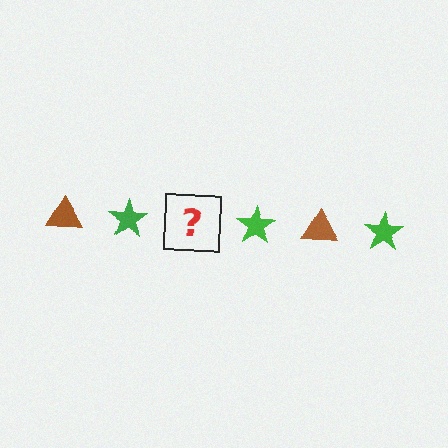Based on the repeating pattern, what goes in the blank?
The blank should be a brown triangle.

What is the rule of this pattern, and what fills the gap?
The rule is that the pattern alternates between brown triangle and green star. The gap should be filled with a brown triangle.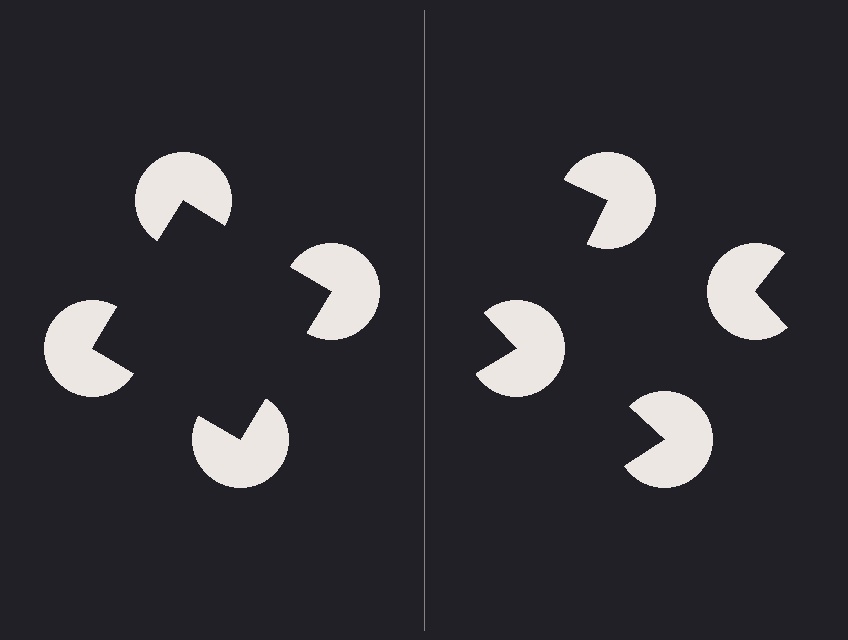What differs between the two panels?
The pac-man discs are positioned identically on both sides; only the wedge orientations differ. On the left they align to a square; on the right they are misaligned.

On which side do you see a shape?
An illusory square appears on the left side. On the right side the wedge cuts are rotated, so no coherent shape forms.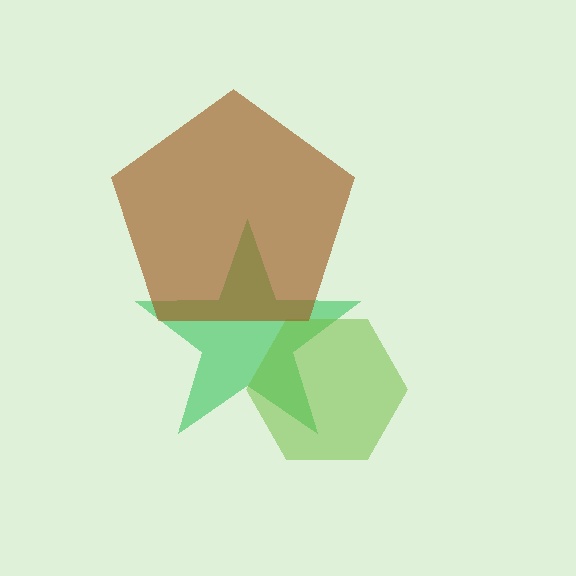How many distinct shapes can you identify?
There are 3 distinct shapes: a green star, a lime hexagon, a brown pentagon.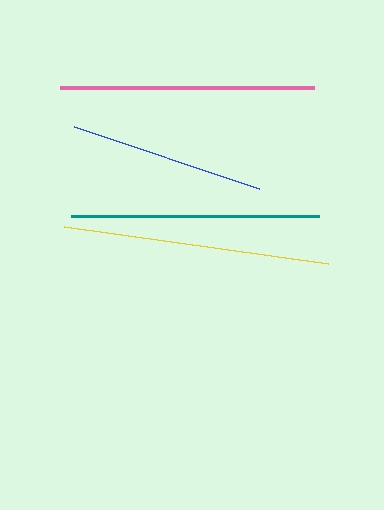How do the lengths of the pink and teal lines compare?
The pink and teal lines are approximately the same length.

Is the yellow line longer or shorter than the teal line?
The yellow line is longer than the teal line.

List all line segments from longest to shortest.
From longest to shortest: yellow, pink, teal, blue.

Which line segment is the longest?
The yellow line is the longest at approximately 266 pixels.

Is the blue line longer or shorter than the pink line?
The pink line is longer than the blue line.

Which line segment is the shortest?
The blue line is the shortest at approximately 196 pixels.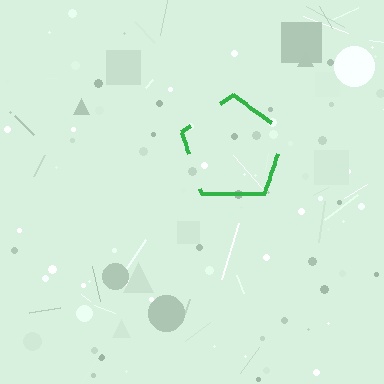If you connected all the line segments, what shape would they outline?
They would outline a pentagon.